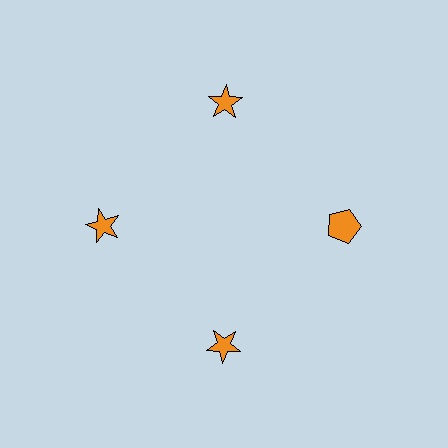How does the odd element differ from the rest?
It has a different shape: pentagon instead of star.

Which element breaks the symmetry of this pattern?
The orange pentagon at roughly the 3 o'clock position breaks the symmetry. All other shapes are orange stars.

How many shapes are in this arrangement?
There are 4 shapes arranged in a ring pattern.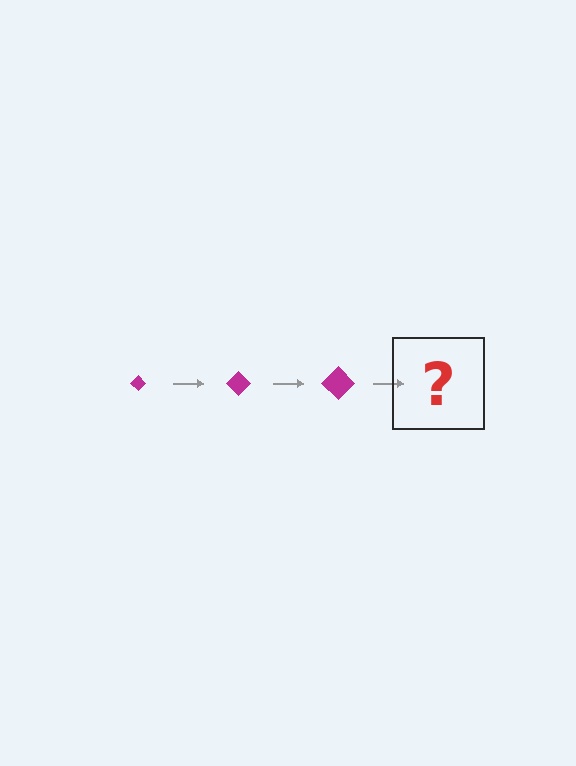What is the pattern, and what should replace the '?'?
The pattern is that the diamond gets progressively larger each step. The '?' should be a magenta diamond, larger than the previous one.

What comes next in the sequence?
The next element should be a magenta diamond, larger than the previous one.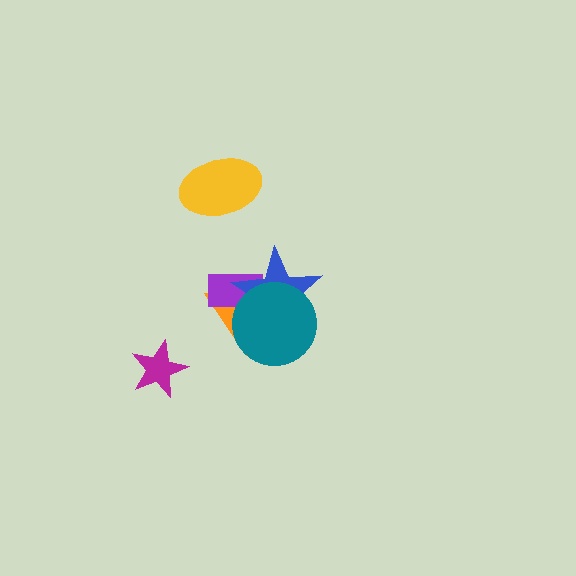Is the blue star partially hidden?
Yes, it is partially covered by another shape.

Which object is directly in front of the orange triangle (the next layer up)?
The purple rectangle is directly in front of the orange triangle.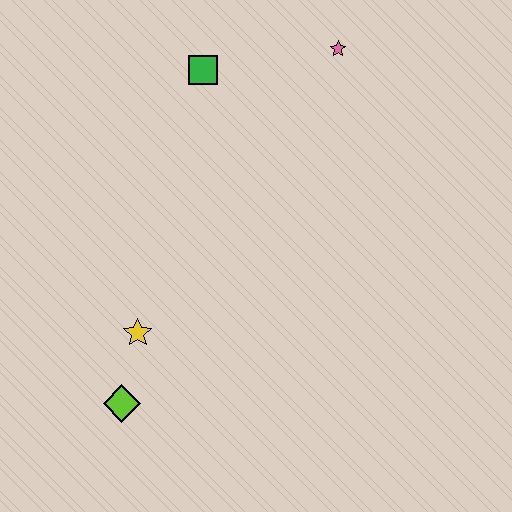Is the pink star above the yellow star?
Yes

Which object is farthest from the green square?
The lime diamond is farthest from the green square.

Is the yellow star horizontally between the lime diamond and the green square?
Yes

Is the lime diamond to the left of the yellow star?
Yes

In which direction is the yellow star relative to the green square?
The yellow star is below the green square.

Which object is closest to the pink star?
The green square is closest to the pink star.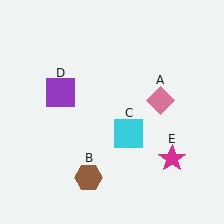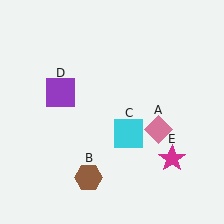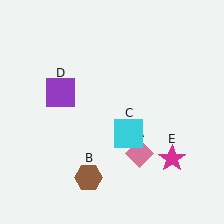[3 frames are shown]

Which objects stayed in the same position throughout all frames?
Brown hexagon (object B) and cyan square (object C) and purple square (object D) and magenta star (object E) remained stationary.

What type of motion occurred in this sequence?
The pink diamond (object A) rotated clockwise around the center of the scene.